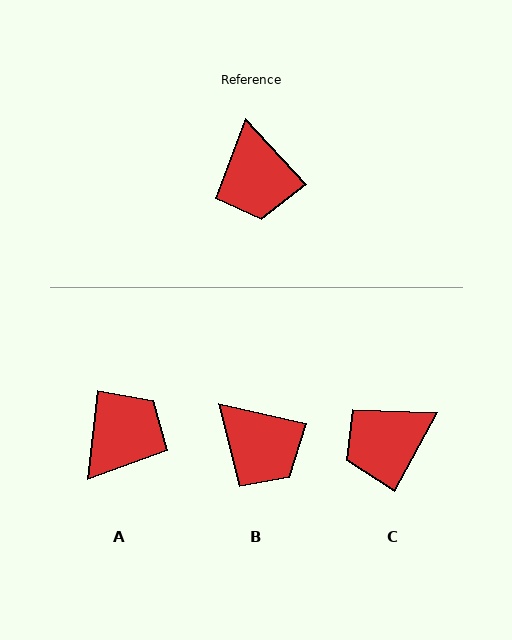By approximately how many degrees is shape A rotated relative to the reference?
Approximately 131 degrees counter-clockwise.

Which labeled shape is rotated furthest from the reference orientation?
A, about 131 degrees away.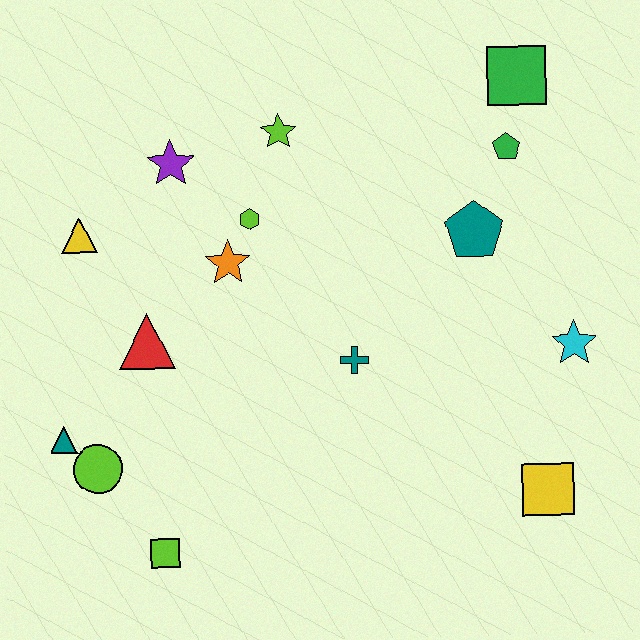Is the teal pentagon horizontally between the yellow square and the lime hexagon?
Yes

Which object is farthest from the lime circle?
The green square is farthest from the lime circle.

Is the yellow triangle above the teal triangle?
Yes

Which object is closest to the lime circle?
The teal triangle is closest to the lime circle.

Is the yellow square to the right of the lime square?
Yes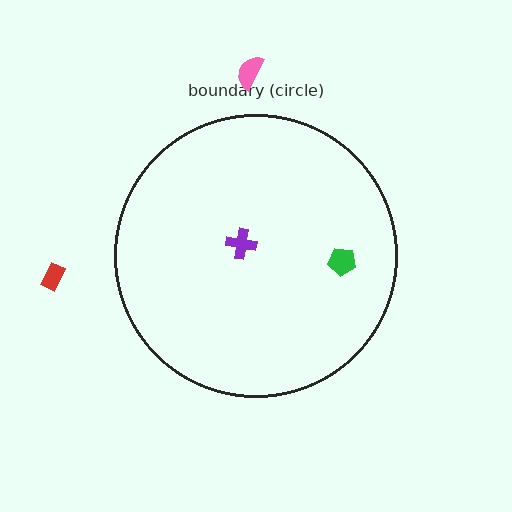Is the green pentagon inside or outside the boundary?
Inside.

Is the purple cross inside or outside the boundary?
Inside.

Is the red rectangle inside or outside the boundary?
Outside.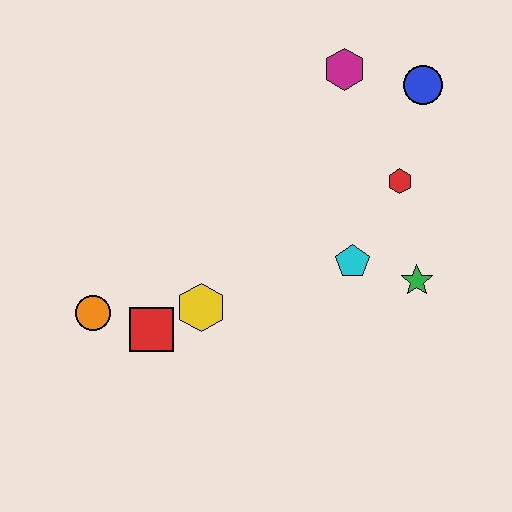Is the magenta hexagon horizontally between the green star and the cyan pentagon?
No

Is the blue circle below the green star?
No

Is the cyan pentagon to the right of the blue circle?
No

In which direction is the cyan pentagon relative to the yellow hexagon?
The cyan pentagon is to the right of the yellow hexagon.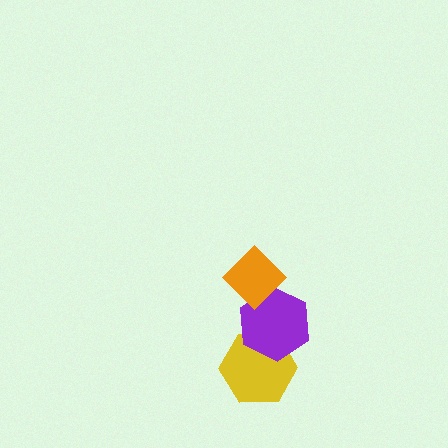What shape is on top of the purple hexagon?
The orange diamond is on top of the purple hexagon.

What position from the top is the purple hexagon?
The purple hexagon is 2nd from the top.